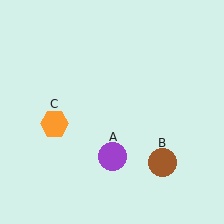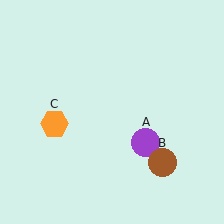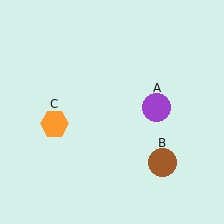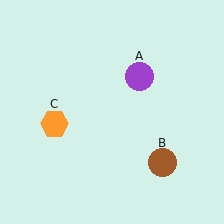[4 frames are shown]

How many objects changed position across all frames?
1 object changed position: purple circle (object A).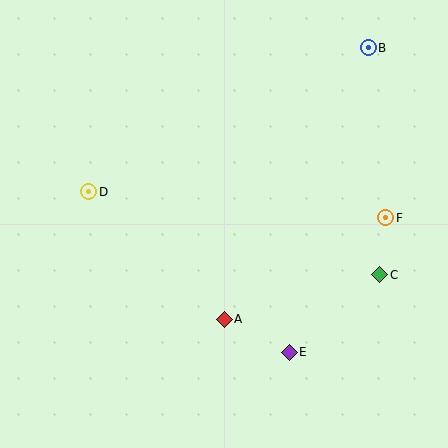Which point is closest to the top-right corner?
Point B is closest to the top-right corner.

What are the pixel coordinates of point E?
Point E is at (289, 352).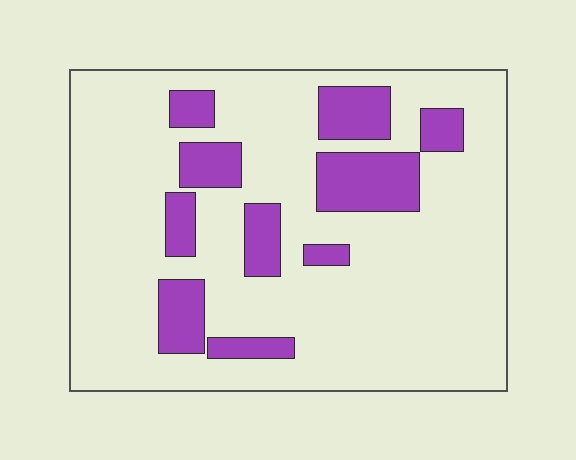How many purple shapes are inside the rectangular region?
10.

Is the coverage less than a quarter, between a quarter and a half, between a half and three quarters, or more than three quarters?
Less than a quarter.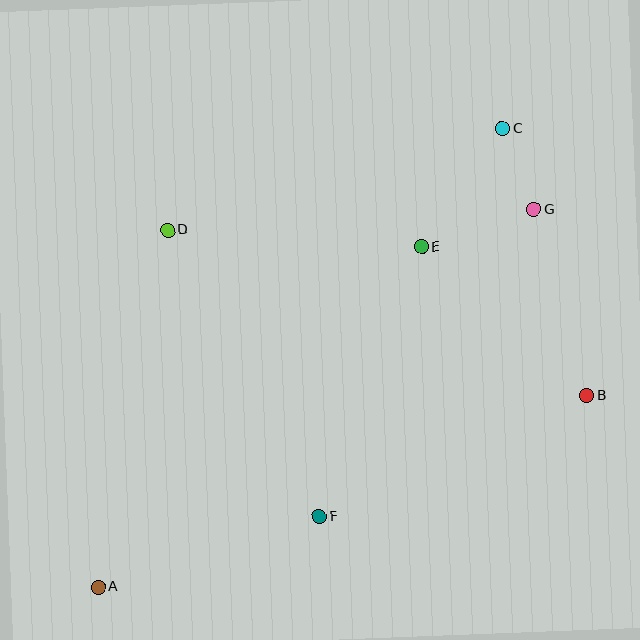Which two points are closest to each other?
Points C and G are closest to each other.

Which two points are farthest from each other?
Points A and C are farthest from each other.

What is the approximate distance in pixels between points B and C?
The distance between B and C is approximately 280 pixels.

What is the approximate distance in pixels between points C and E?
The distance between C and E is approximately 143 pixels.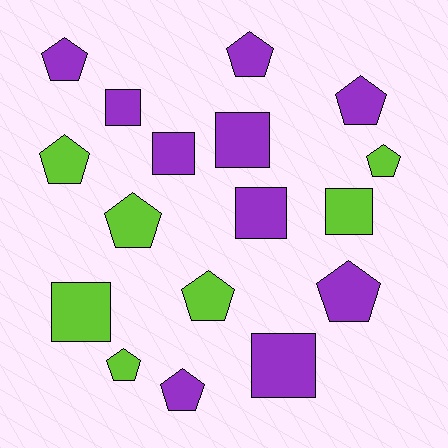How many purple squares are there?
There are 5 purple squares.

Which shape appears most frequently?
Pentagon, with 10 objects.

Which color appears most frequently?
Purple, with 10 objects.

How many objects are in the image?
There are 17 objects.